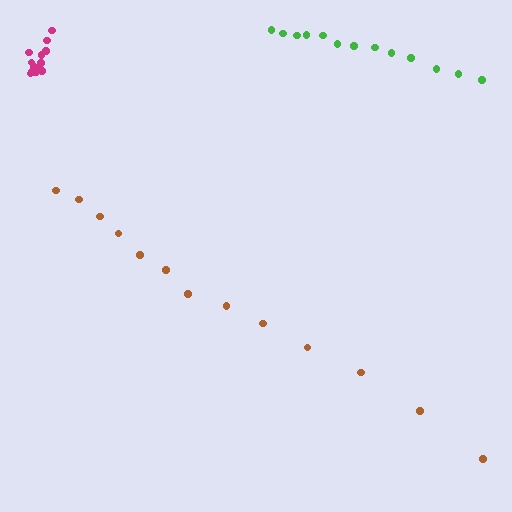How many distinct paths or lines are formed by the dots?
There are 3 distinct paths.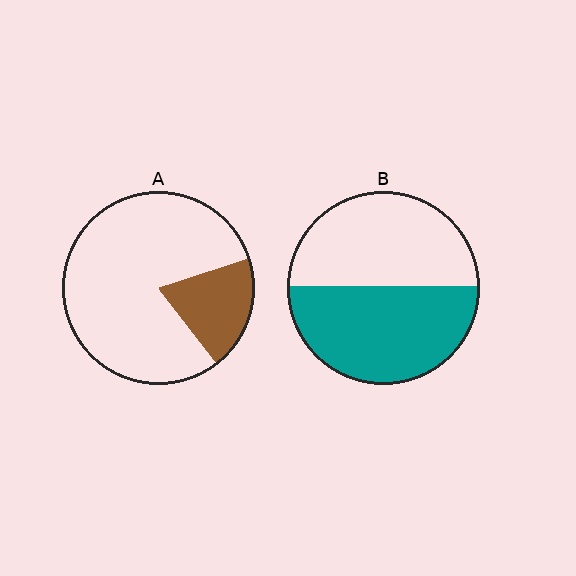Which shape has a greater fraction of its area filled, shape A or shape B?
Shape B.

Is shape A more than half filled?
No.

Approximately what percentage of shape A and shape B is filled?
A is approximately 20% and B is approximately 50%.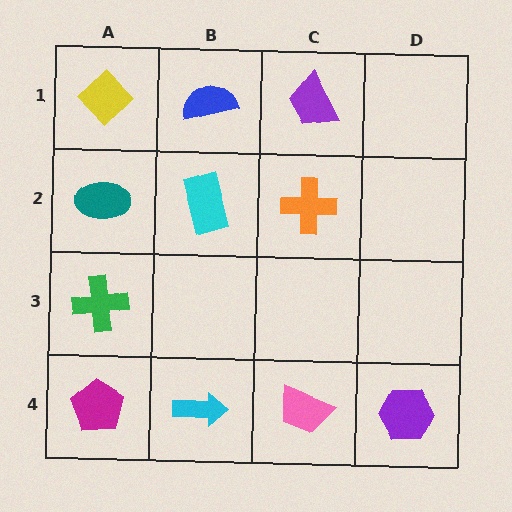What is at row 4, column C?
A pink trapezoid.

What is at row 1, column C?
A purple trapezoid.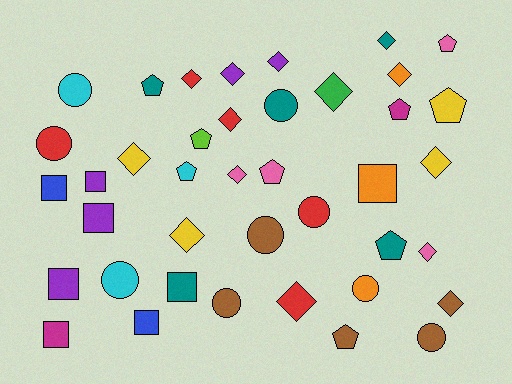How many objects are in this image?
There are 40 objects.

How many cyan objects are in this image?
There are 3 cyan objects.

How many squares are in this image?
There are 8 squares.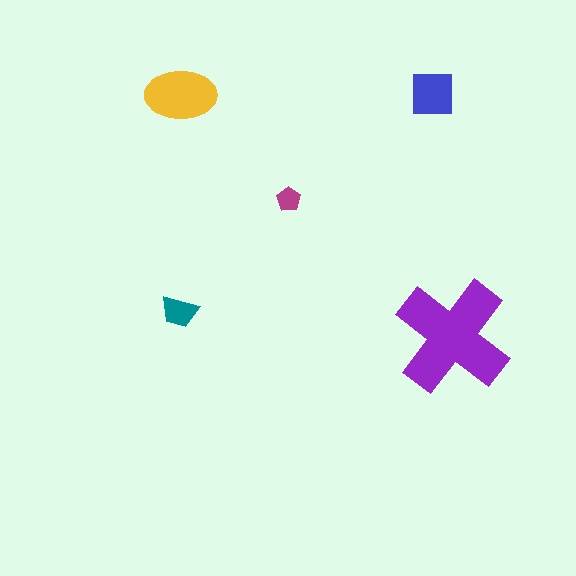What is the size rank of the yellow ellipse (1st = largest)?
2nd.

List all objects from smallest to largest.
The magenta pentagon, the teal trapezoid, the blue square, the yellow ellipse, the purple cross.